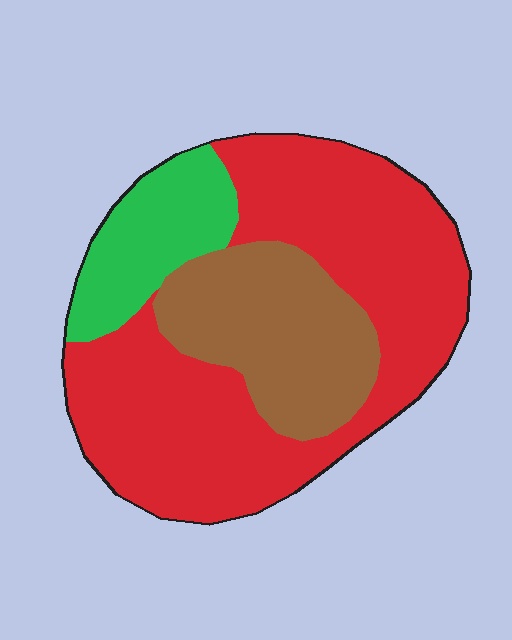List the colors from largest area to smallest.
From largest to smallest: red, brown, green.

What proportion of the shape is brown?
Brown takes up about one quarter (1/4) of the shape.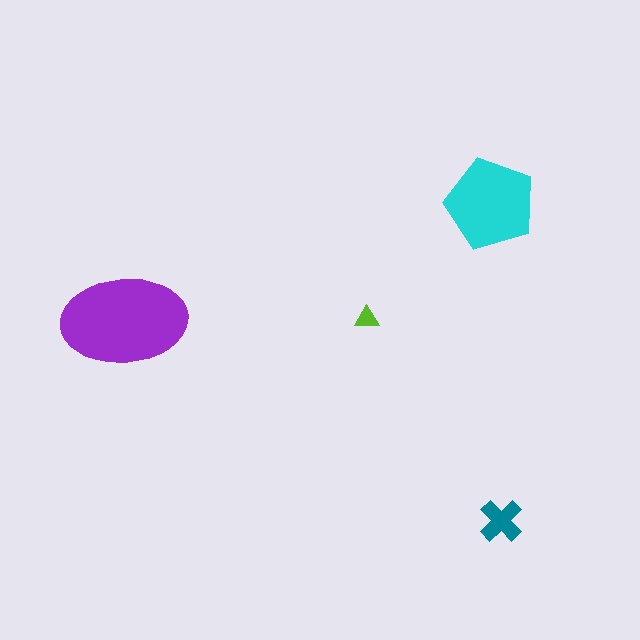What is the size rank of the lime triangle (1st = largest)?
4th.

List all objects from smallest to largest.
The lime triangle, the teal cross, the cyan pentagon, the purple ellipse.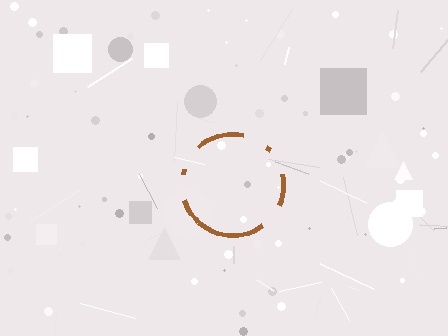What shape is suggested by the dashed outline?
The dashed outline suggests a circle.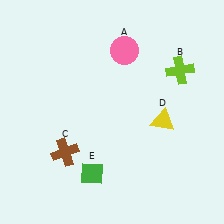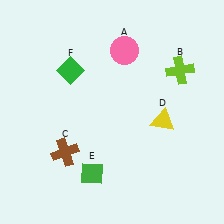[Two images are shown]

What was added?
A green diamond (F) was added in Image 2.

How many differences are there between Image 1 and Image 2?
There is 1 difference between the two images.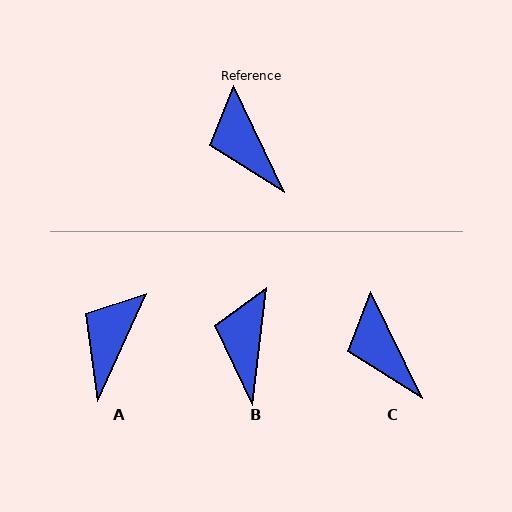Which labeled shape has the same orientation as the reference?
C.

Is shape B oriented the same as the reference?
No, it is off by about 32 degrees.